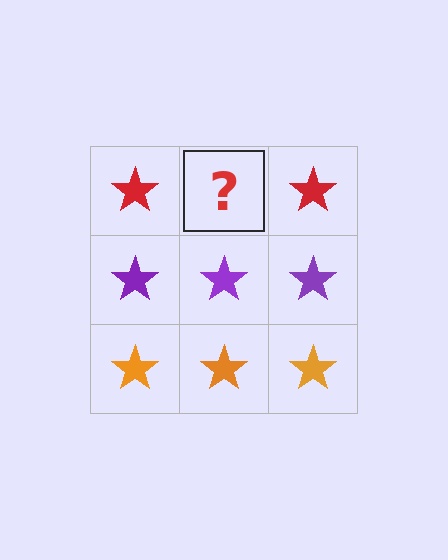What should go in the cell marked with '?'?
The missing cell should contain a red star.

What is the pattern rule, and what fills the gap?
The rule is that each row has a consistent color. The gap should be filled with a red star.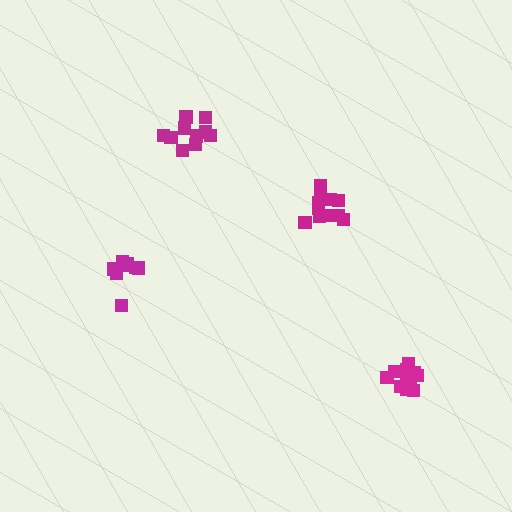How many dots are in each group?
Group 1: 11 dots, Group 2: 8 dots, Group 3: 11 dots, Group 4: 13 dots (43 total).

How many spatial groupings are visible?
There are 4 spatial groupings.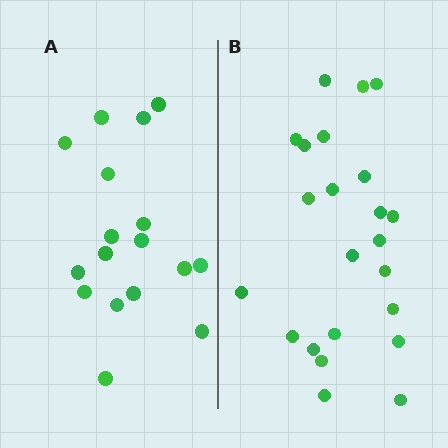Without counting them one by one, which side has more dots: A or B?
Region B (the right region) has more dots.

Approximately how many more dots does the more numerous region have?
Region B has about 6 more dots than region A.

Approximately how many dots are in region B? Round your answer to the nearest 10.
About 20 dots. (The exact count is 23, which rounds to 20.)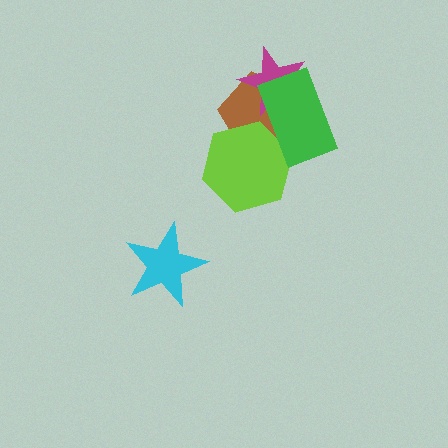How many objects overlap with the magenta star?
2 objects overlap with the magenta star.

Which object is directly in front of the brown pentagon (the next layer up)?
The magenta star is directly in front of the brown pentagon.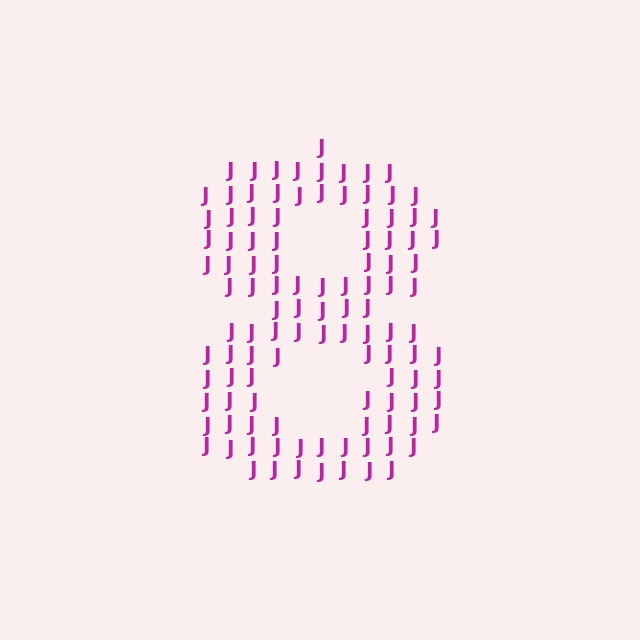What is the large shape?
The large shape is the digit 8.